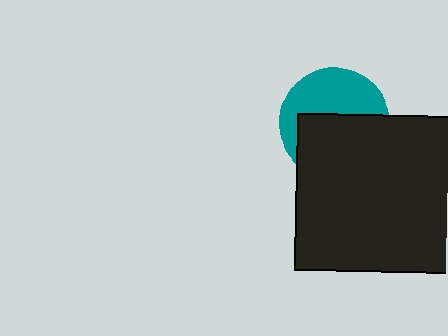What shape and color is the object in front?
The object in front is a black square.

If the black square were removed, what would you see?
You would see the complete teal circle.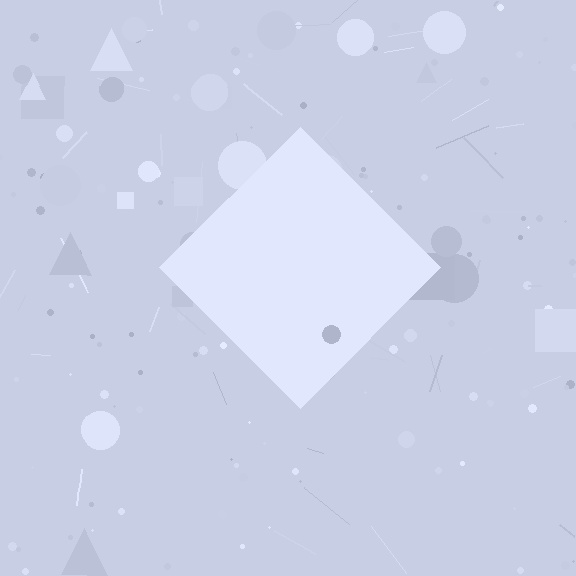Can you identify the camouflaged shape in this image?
The camouflaged shape is a diamond.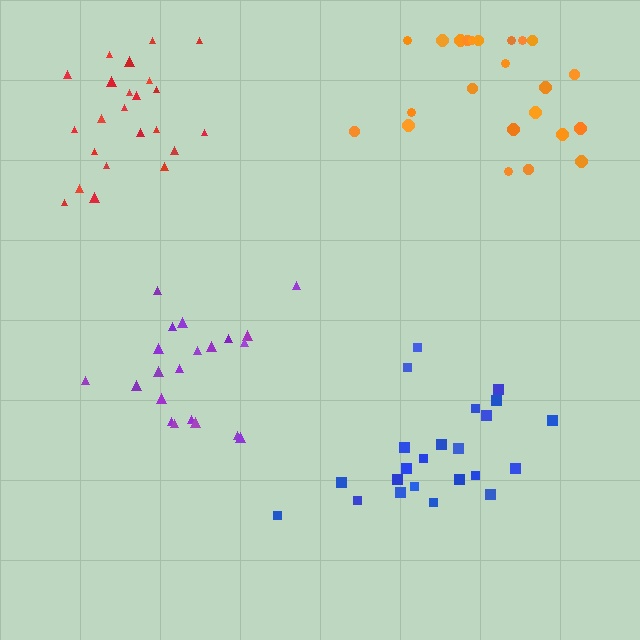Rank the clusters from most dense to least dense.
red, purple, orange, blue.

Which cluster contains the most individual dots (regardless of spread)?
Blue (23).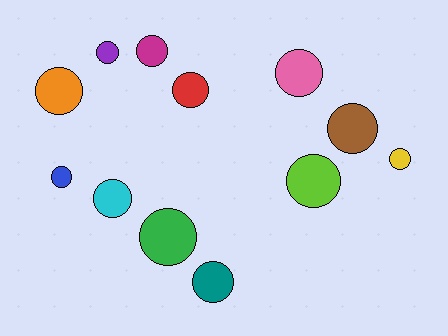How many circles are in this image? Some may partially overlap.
There are 12 circles.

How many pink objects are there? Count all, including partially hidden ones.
There is 1 pink object.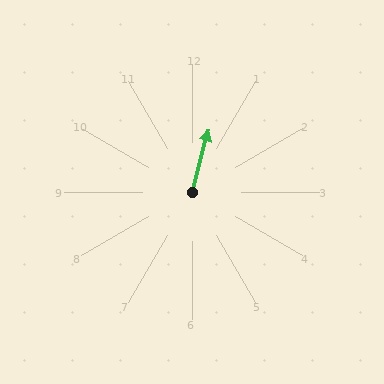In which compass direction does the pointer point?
North.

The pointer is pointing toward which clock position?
Roughly 12 o'clock.